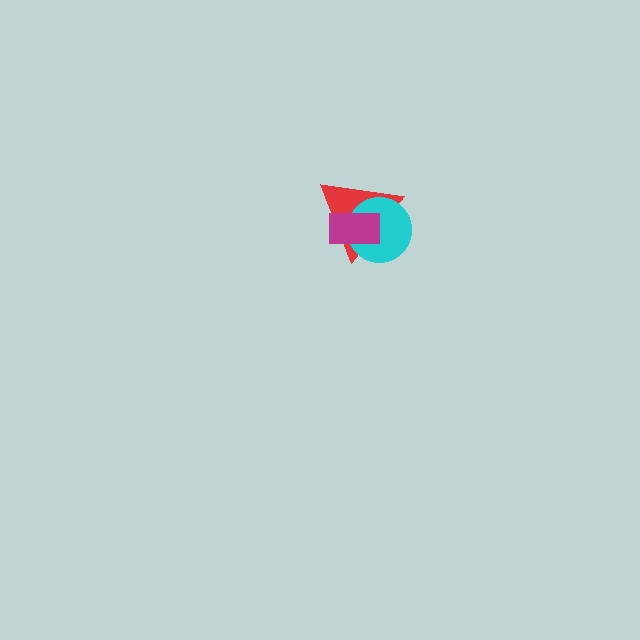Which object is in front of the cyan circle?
The magenta rectangle is in front of the cyan circle.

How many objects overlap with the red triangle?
2 objects overlap with the red triangle.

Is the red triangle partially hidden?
Yes, it is partially covered by another shape.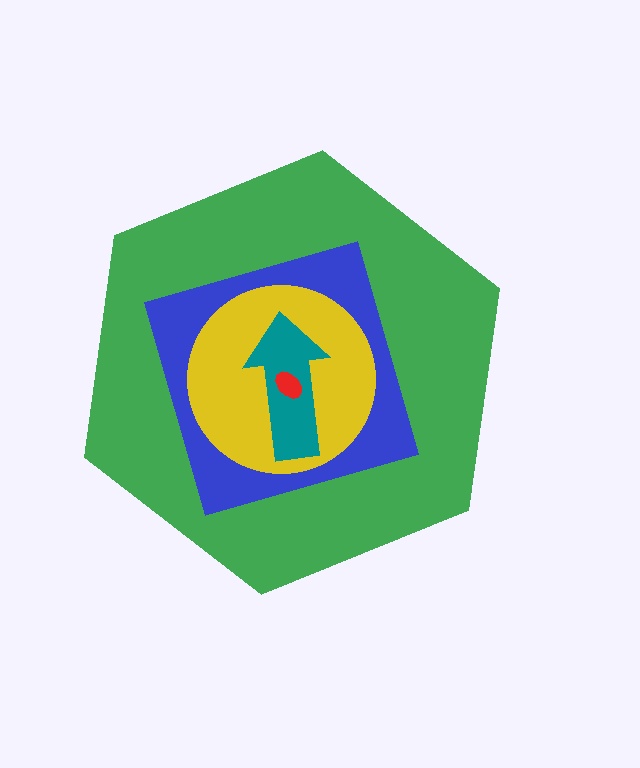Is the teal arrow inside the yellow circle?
Yes.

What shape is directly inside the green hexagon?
The blue diamond.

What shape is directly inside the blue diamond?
The yellow circle.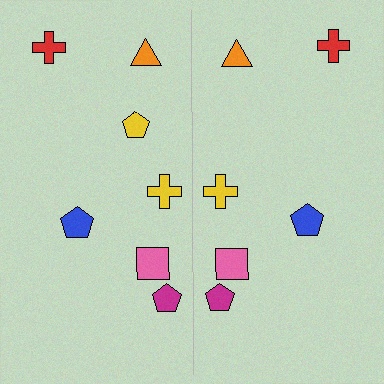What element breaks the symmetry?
A yellow pentagon is missing from the right side.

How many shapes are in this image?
There are 13 shapes in this image.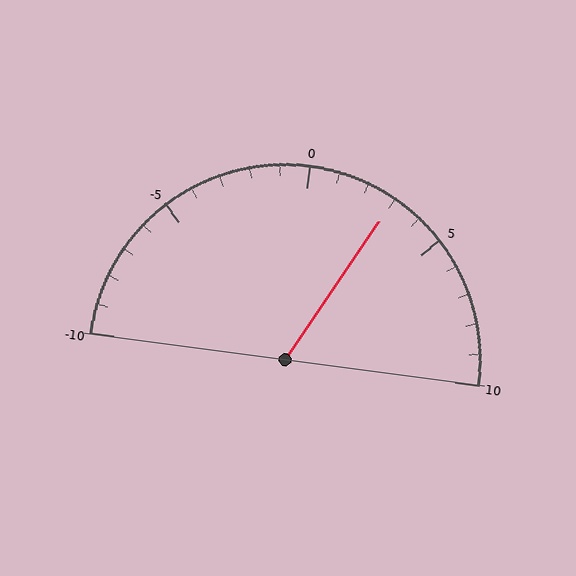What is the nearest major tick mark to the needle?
The nearest major tick mark is 5.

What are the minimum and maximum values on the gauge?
The gauge ranges from -10 to 10.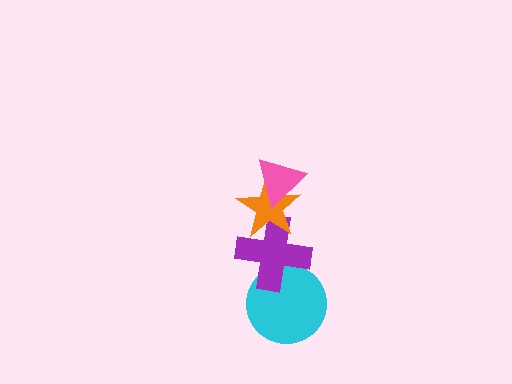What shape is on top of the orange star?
The pink triangle is on top of the orange star.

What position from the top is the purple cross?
The purple cross is 3rd from the top.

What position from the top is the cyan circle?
The cyan circle is 4th from the top.